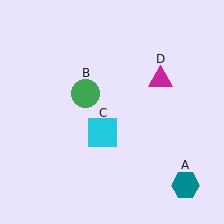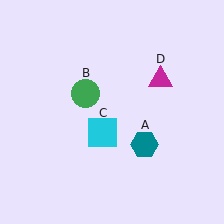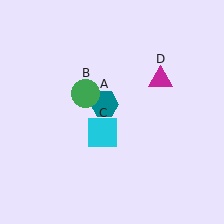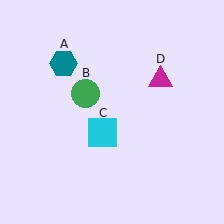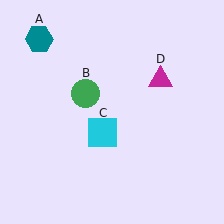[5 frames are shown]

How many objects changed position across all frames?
1 object changed position: teal hexagon (object A).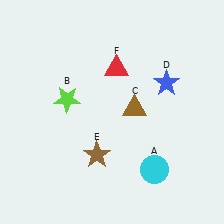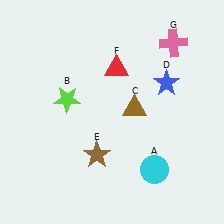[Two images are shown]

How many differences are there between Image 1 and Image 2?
There is 1 difference between the two images.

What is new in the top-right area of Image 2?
A pink cross (G) was added in the top-right area of Image 2.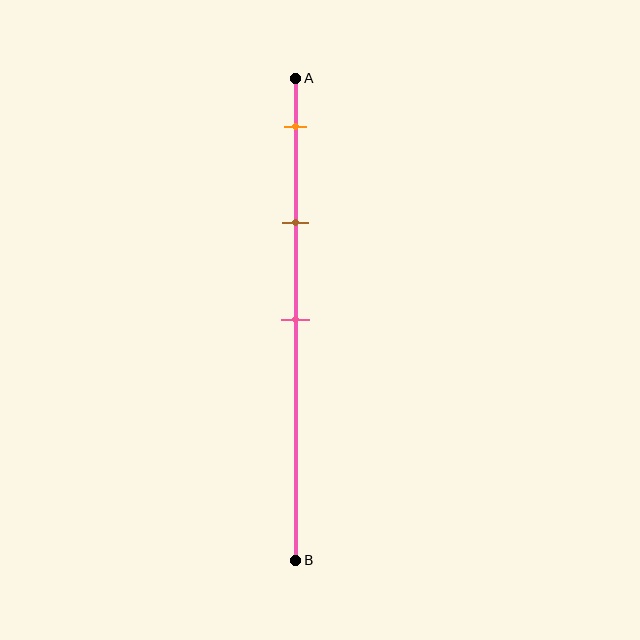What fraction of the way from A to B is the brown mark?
The brown mark is approximately 30% (0.3) of the way from A to B.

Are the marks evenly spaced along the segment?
Yes, the marks are approximately evenly spaced.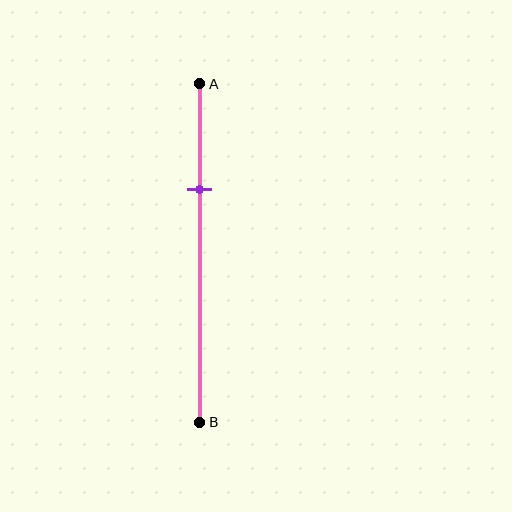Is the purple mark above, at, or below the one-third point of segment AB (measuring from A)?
The purple mark is approximately at the one-third point of segment AB.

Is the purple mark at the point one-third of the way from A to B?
Yes, the mark is approximately at the one-third point.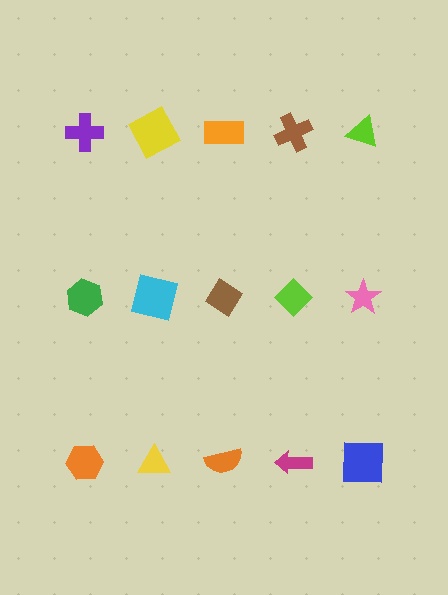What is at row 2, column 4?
A lime diamond.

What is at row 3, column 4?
A magenta arrow.